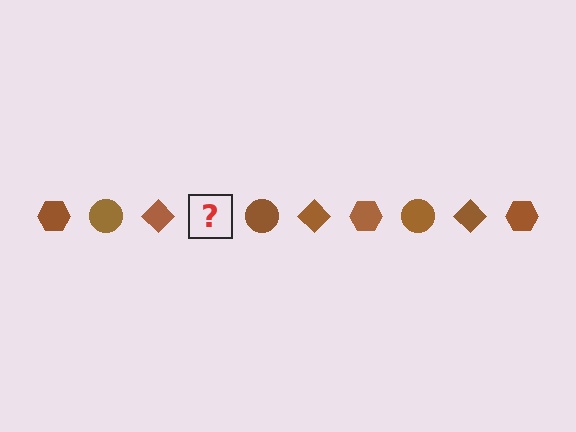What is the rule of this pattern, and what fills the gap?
The rule is that the pattern cycles through hexagon, circle, diamond shapes in brown. The gap should be filled with a brown hexagon.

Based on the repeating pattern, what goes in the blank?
The blank should be a brown hexagon.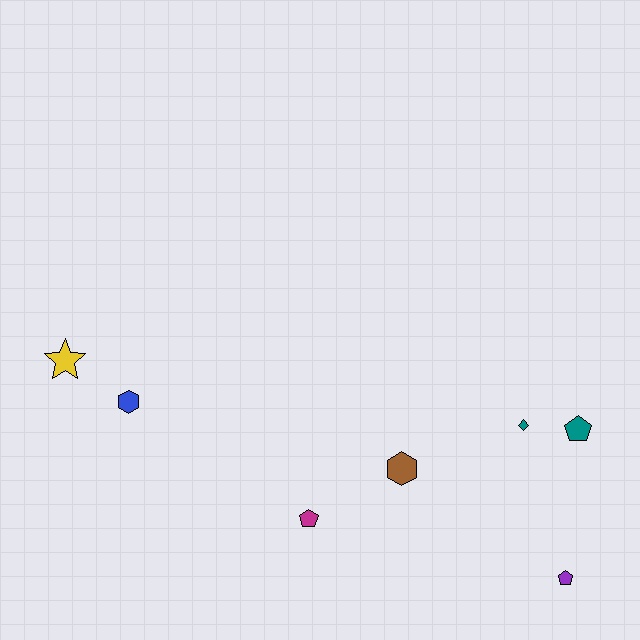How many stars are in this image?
There is 1 star.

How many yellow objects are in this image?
There is 1 yellow object.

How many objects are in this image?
There are 7 objects.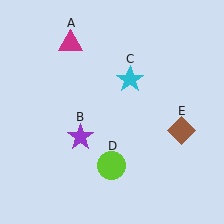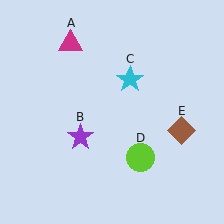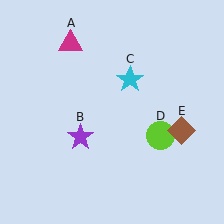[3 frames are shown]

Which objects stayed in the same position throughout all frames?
Magenta triangle (object A) and purple star (object B) and cyan star (object C) and brown diamond (object E) remained stationary.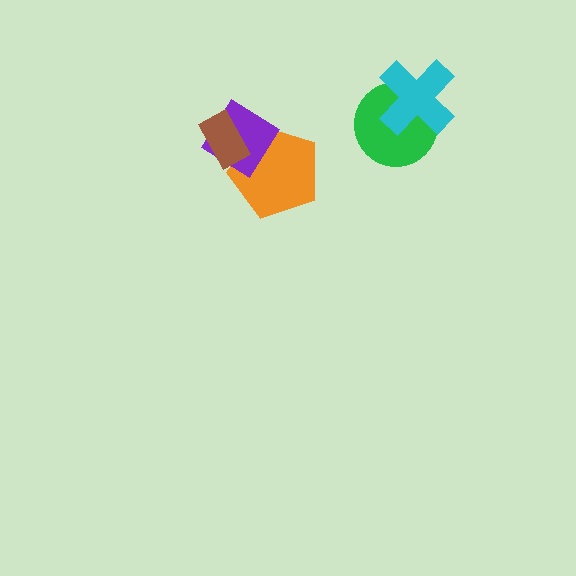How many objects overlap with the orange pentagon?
2 objects overlap with the orange pentagon.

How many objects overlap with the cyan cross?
1 object overlaps with the cyan cross.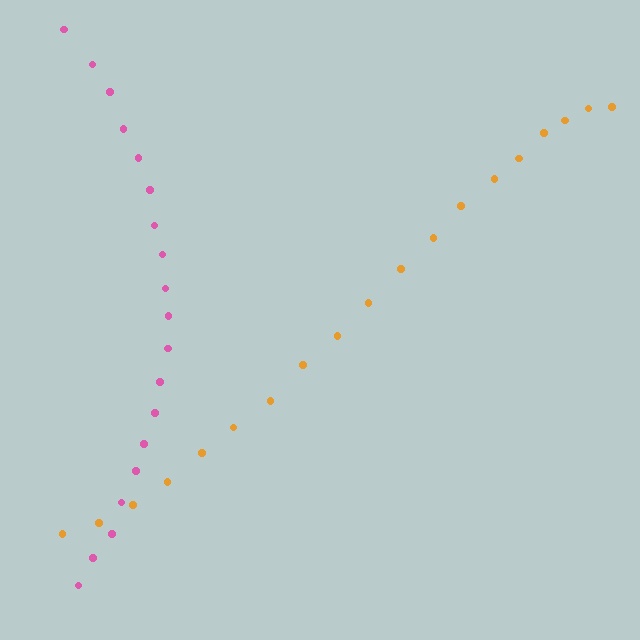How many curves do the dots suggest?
There are 2 distinct paths.